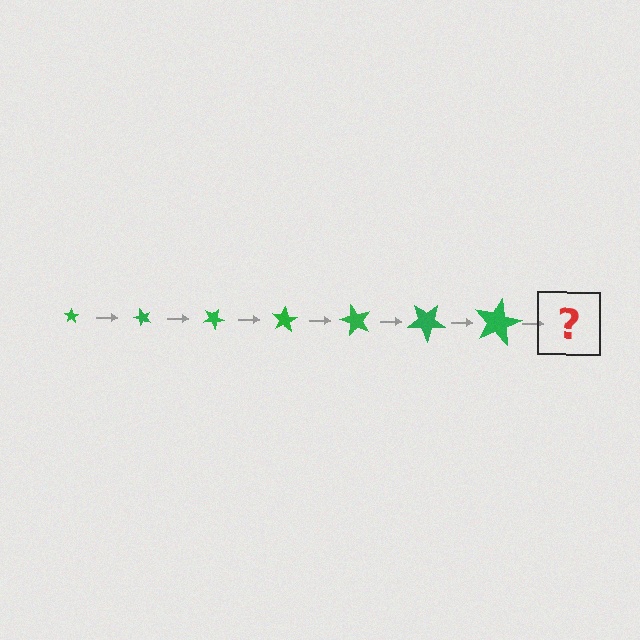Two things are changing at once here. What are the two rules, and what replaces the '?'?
The two rules are that the star grows larger each step and it rotates 50 degrees each step. The '?' should be a star, larger than the previous one and rotated 350 degrees from the start.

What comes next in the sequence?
The next element should be a star, larger than the previous one and rotated 350 degrees from the start.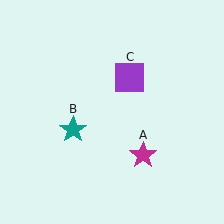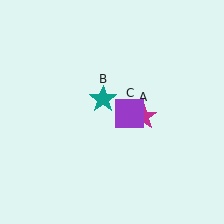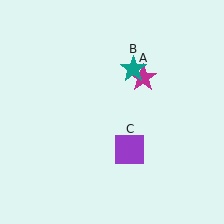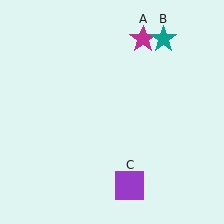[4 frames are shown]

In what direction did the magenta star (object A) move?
The magenta star (object A) moved up.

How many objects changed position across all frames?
3 objects changed position: magenta star (object A), teal star (object B), purple square (object C).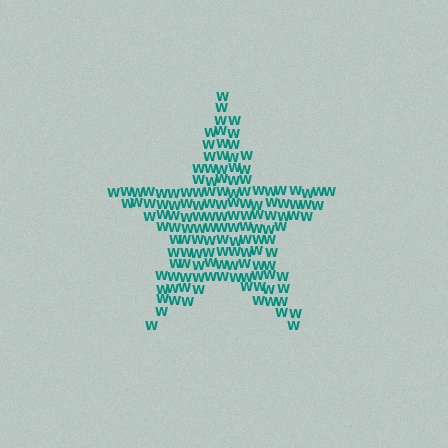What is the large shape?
The large shape is a star.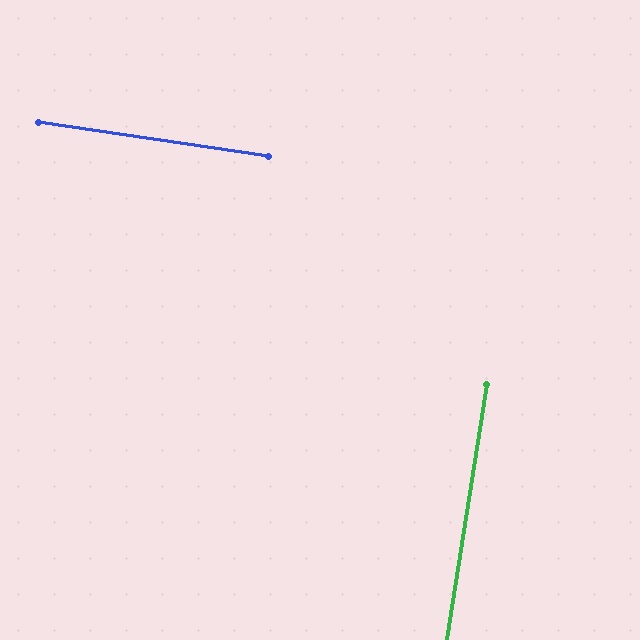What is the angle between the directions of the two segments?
Approximately 89 degrees.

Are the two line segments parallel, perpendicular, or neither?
Perpendicular — they meet at approximately 89°.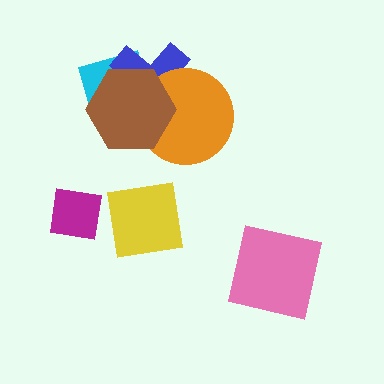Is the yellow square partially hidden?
No, no other shape covers it.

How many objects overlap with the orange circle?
2 objects overlap with the orange circle.